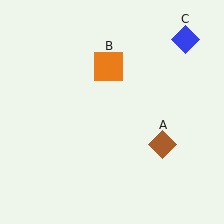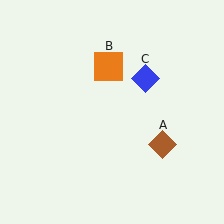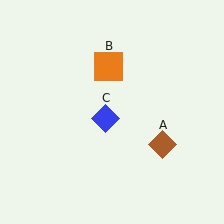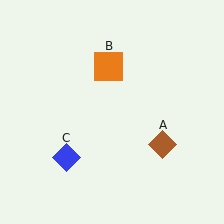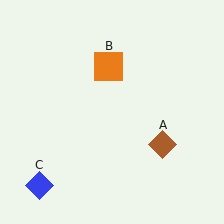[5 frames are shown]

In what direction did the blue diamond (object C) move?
The blue diamond (object C) moved down and to the left.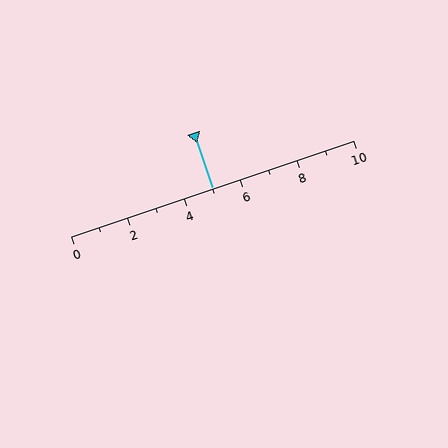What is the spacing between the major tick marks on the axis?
The major ticks are spaced 2 apart.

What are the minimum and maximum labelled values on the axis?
The axis runs from 0 to 10.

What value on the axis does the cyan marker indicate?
The marker indicates approximately 5.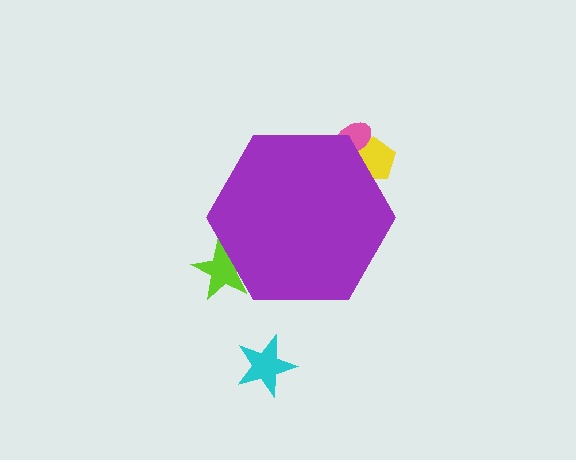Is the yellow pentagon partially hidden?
Yes, the yellow pentagon is partially hidden behind the purple hexagon.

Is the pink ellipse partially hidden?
Yes, the pink ellipse is partially hidden behind the purple hexagon.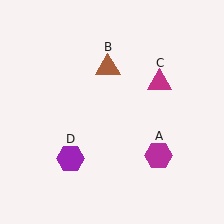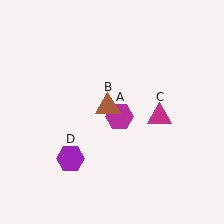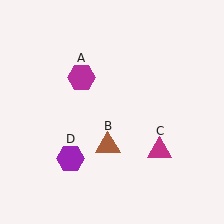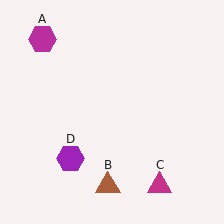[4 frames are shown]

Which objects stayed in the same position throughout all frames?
Purple hexagon (object D) remained stationary.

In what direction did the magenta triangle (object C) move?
The magenta triangle (object C) moved down.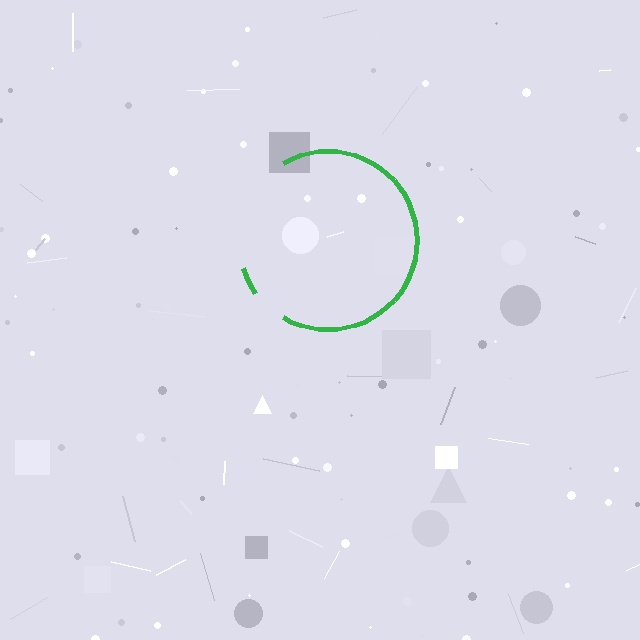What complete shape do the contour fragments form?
The contour fragments form a circle.